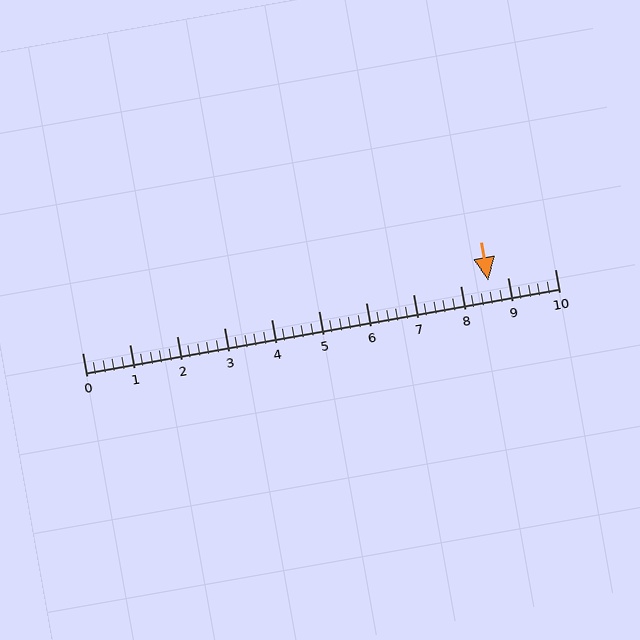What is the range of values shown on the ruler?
The ruler shows values from 0 to 10.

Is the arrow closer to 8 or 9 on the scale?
The arrow is closer to 9.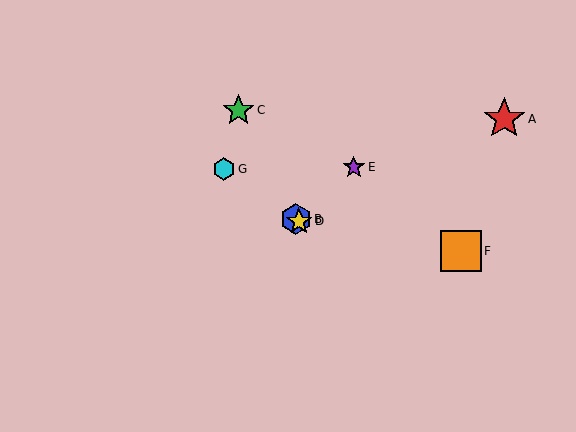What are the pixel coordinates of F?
Object F is at (461, 251).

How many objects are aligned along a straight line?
3 objects (B, D, G) are aligned along a straight line.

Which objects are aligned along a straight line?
Objects B, D, G are aligned along a straight line.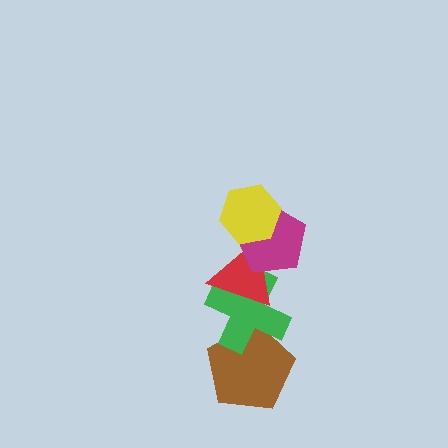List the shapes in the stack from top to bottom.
From top to bottom: the yellow hexagon, the magenta pentagon, the red triangle, the green cross, the brown pentagon.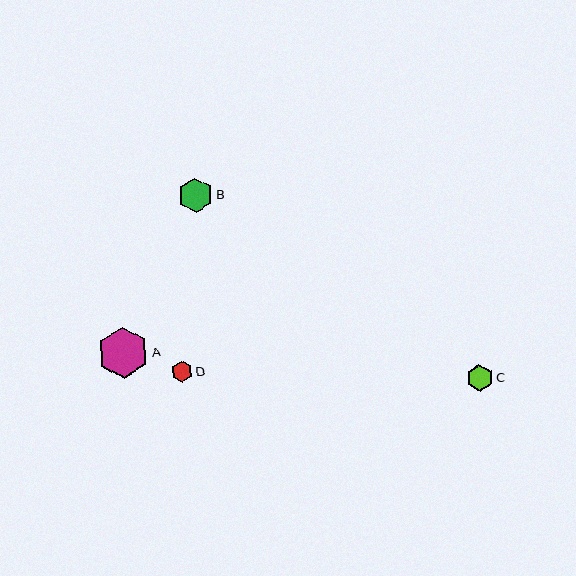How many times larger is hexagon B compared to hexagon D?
Hexagon B is approximately 1.7 times the size of hexagon D.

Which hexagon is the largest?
Hexagon A is the largest with a size of approximately 51 pixels.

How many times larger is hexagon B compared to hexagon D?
Hexagon B is approximately 1.7 times the size of hexagon D.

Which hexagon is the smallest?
Hexagon D is the smallest with a size of approximately 21 pixels.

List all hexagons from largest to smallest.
From largest to smallest: A, B, C, D.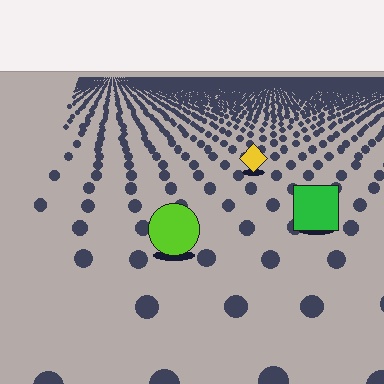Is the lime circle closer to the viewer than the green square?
Yes. The lime circle is closer — you can tell from the texture gradient: the ground texture is coarser near it.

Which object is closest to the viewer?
The lime circle is closest. The texture marks near it are larger and more spread out.